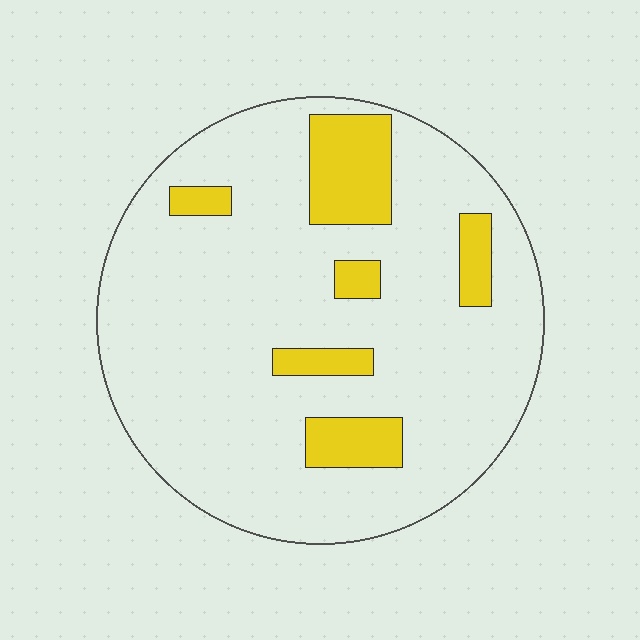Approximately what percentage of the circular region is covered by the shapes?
Approximately 15%.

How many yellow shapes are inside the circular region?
6.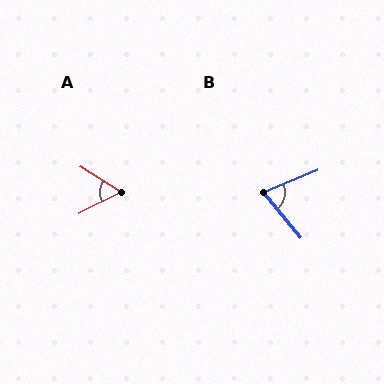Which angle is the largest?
B, at approximately 72 degrees.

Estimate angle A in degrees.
Approximately 59 degrees.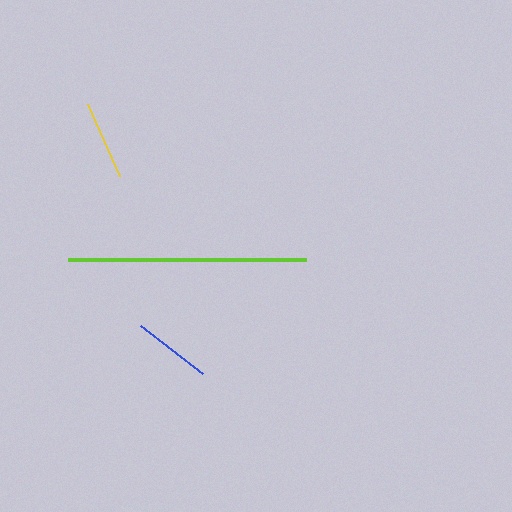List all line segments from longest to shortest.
From longest to shortest: lime, blue, yellow.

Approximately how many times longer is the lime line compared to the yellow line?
The lime line is approximately 3.0 times the length of the yellow line.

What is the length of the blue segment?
The blue segment is approximately 78 pixels long.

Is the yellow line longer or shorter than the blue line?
The blue line is longer than the yellow line.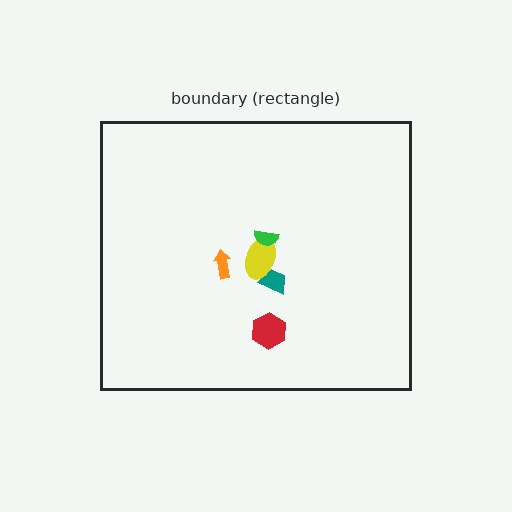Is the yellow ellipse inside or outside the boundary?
Inside.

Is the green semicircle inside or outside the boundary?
Inside.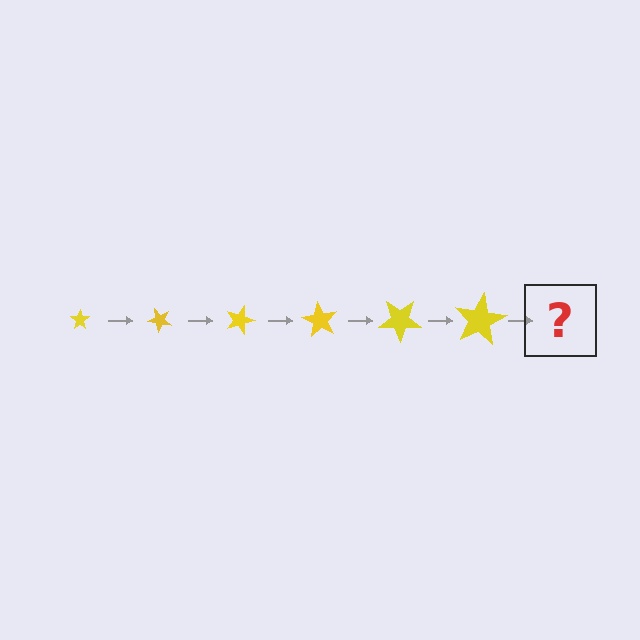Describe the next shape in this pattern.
It should be a star, larger than the previous one and rotated 270 degrees from the start.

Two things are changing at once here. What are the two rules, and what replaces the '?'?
The two rules are that the star grows larger each step and it rotates 45 degrees each step. The '?' should be a star, larger than the previous one and rotated 270 degrees from the start.